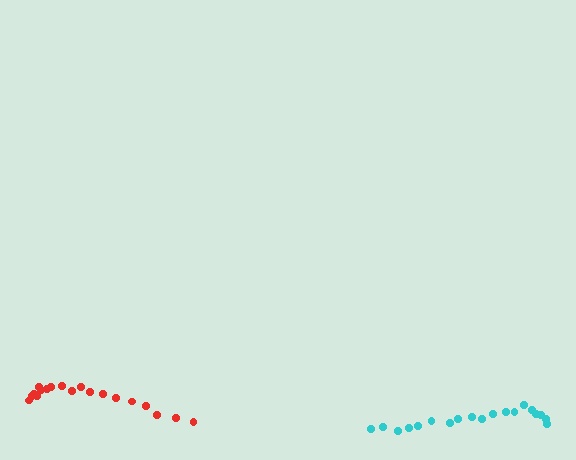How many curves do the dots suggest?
There are 2 distinct paths.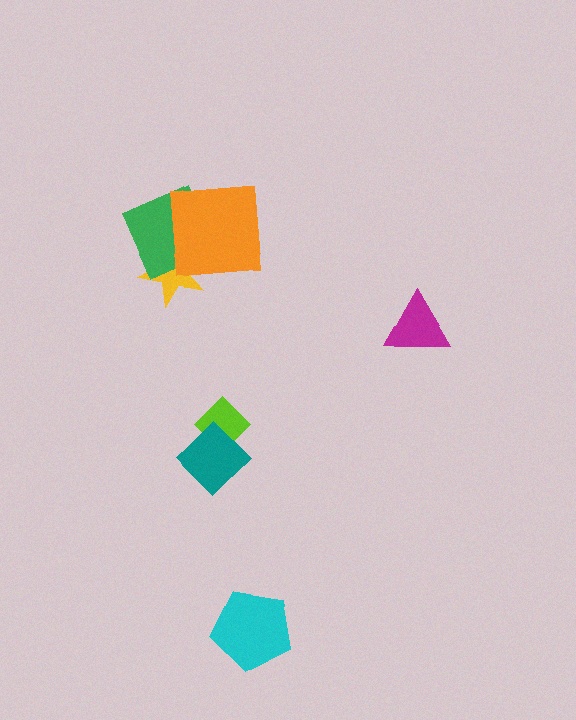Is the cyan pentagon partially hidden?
No, no other shape covers it.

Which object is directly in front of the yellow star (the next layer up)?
The green square is directly in front of the yellow star.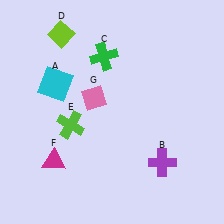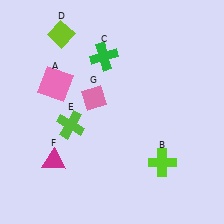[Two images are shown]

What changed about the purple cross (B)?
In Image 1, B is purple. In Image 2, it changed to lime.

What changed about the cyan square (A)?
In Image 1, A is cyan. In Image 2, it changed to pink.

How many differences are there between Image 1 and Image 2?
There are 2 differences between the two images.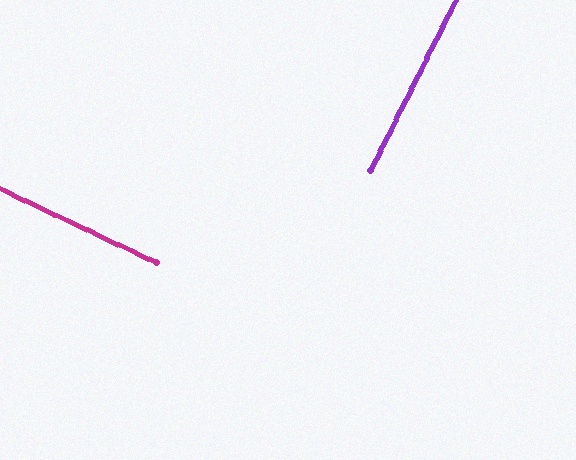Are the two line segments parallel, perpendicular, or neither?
Perpendicular — they meet at approximately 89°.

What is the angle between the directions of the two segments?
Approximately 89 degrees.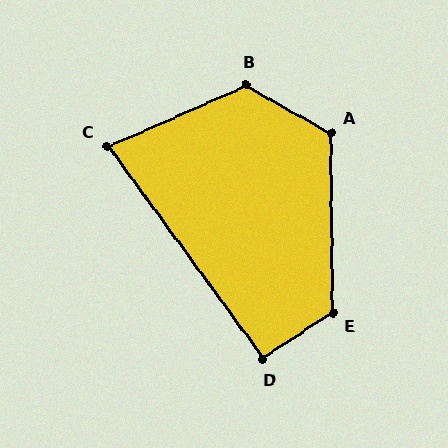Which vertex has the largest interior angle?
B, at approximately 127 degrees.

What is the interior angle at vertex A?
Approximately 120 degrees (obtuse).